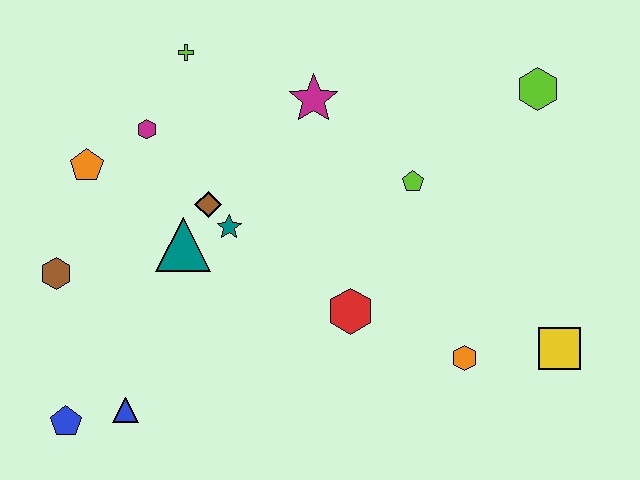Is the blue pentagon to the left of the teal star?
Yes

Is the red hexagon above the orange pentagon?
No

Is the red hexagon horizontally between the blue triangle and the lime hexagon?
Yes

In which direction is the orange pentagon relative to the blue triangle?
The orange pentagon is above the blue triangle.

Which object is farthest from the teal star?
The yellow square is farthest from the teal star.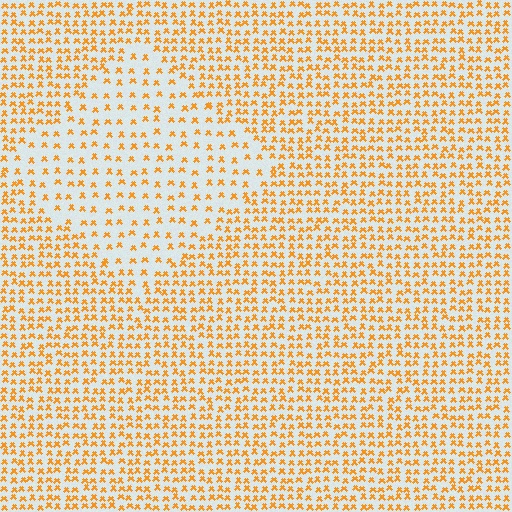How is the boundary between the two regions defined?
The boundary is defined by a change in element density (approximately 2.0x ratio). All elements are the same color, size, and shape.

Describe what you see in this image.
The image contains small orange elements arranged at two different densities. A diamond-shaped region is visible where the elements are less densely packed than the surrounding area.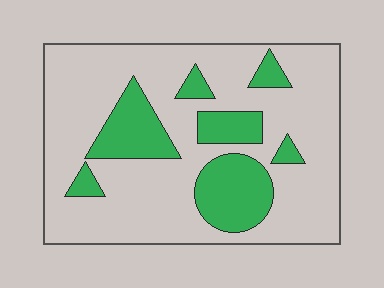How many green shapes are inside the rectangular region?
7.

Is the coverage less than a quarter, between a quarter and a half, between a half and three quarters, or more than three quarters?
Less than a quarter.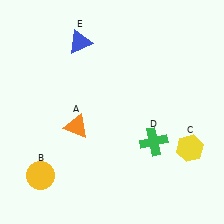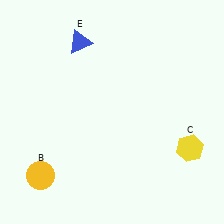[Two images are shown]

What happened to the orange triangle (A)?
The orange triangle (A) was removed in Image 2. It was in the bottom-left area of Image 1.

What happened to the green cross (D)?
The green cross (D) was removed in Image 2. It was in the bottom-right area of Image 1.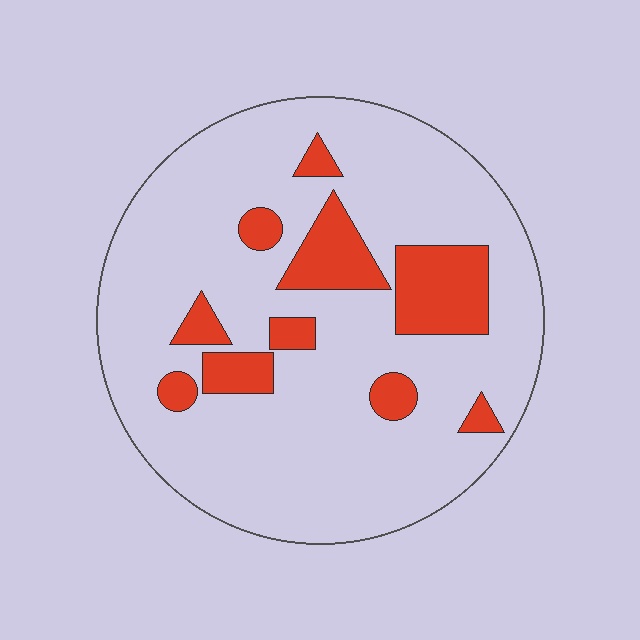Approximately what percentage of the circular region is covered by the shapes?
Approximately 20%.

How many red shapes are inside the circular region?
10.